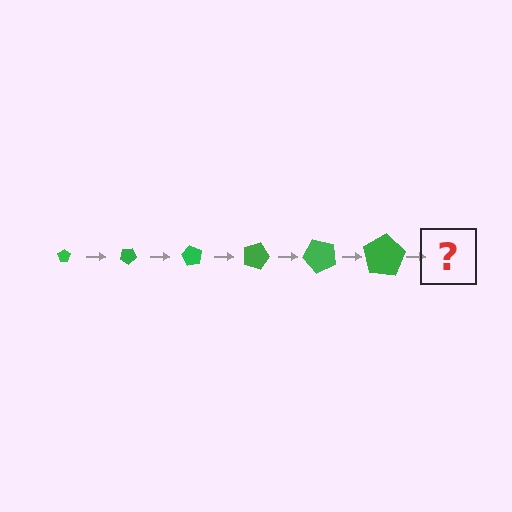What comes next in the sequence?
The next element should be a pentagon, larger than the previous one and rotated 180 degrees from the start.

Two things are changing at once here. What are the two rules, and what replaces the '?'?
The two rules are that the pentagon grows larger each step and it rotates 30 degrees each step. The '?' should be a pentagon, larger than the previous one and rotated 180 degrees from the start.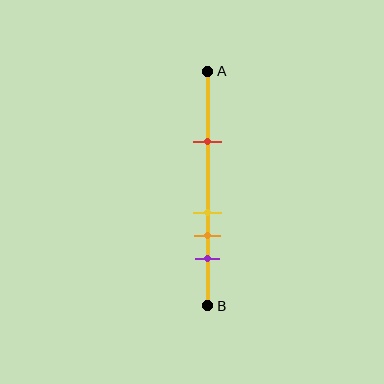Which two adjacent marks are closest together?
The yellow and orange marks are the closest adjacent pair.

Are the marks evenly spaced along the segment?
No, the marks are not evenly spaced.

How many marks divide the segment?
There are 4 marks dividing the segment.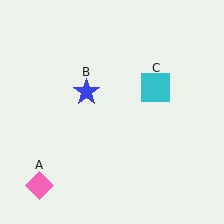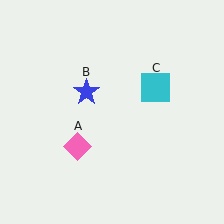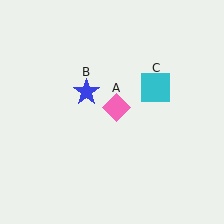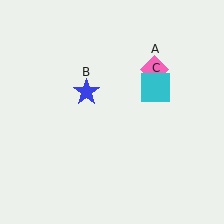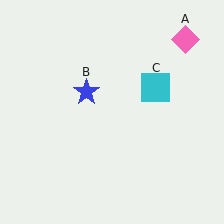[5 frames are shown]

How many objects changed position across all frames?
1 object changed position: pink diamond (object A).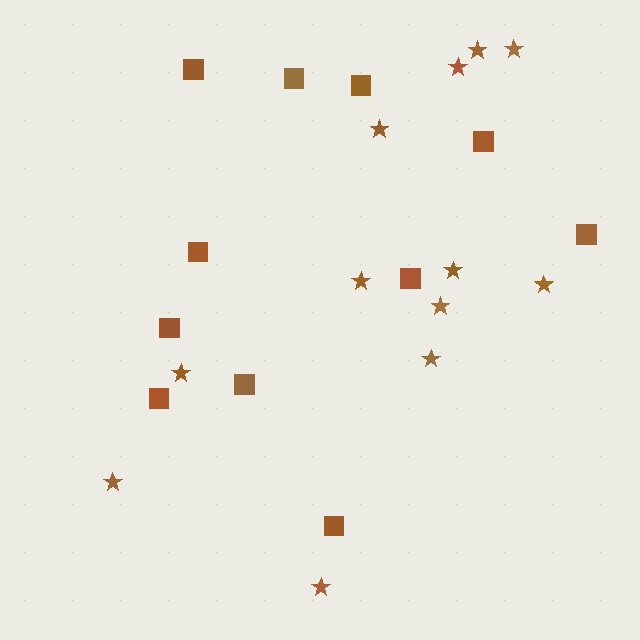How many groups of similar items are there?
There are 2 groups: one group of squares (11) and one group of stars (12).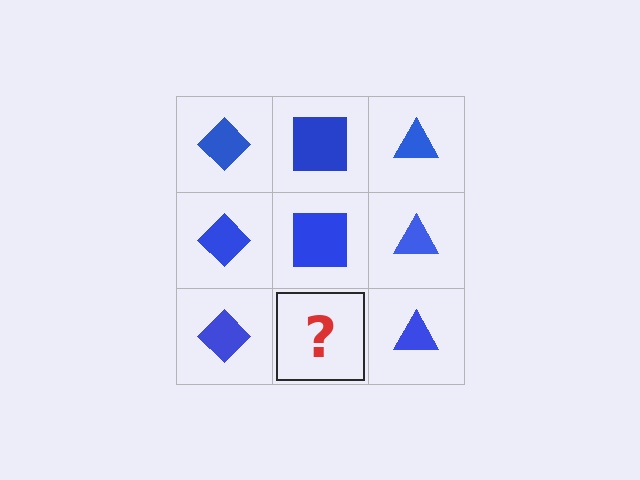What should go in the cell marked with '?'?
The missing cell should contain a blue square.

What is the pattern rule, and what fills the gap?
The rule is that each column has a consistent shape. The gap should be filled with a blue square.